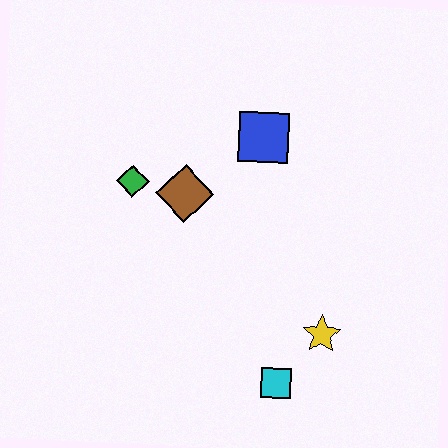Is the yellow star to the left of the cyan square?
No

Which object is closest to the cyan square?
The yellow star is closest to the cyan square.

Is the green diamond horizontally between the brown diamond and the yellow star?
No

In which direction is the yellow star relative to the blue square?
The yellow star is below the blue square.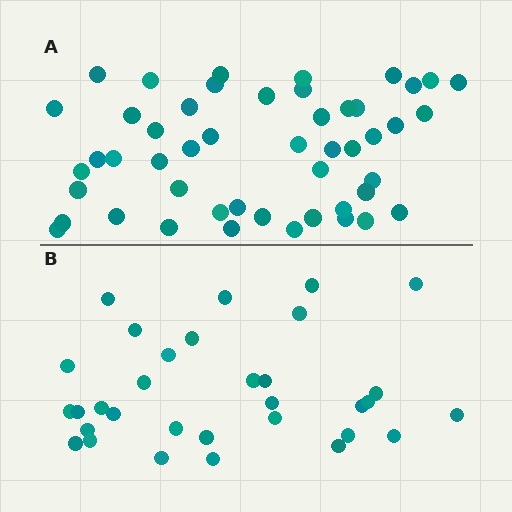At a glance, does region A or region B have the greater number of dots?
Region A (the top region) has more dots.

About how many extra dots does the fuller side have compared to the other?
Region A has approximately 15 more dots than region B.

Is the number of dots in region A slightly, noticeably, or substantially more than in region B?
Region A has substantially more. The ratio is roughly 1.5 to 1.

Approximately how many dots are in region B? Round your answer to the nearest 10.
About 30 dots. (The exact count is 32, which rounds to 30.)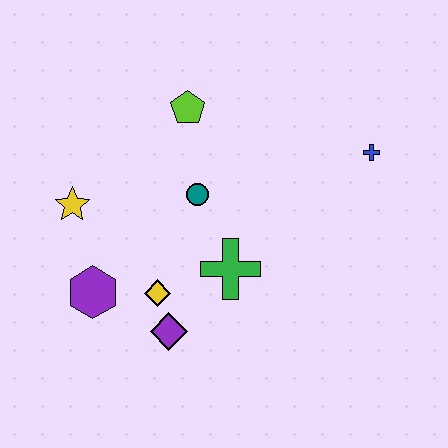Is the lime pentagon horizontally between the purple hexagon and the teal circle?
Yes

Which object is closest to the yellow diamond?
The purple diamond is closest to the yellow diamond.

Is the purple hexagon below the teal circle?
Yes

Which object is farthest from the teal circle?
The blue cross is farthest from the teal circle.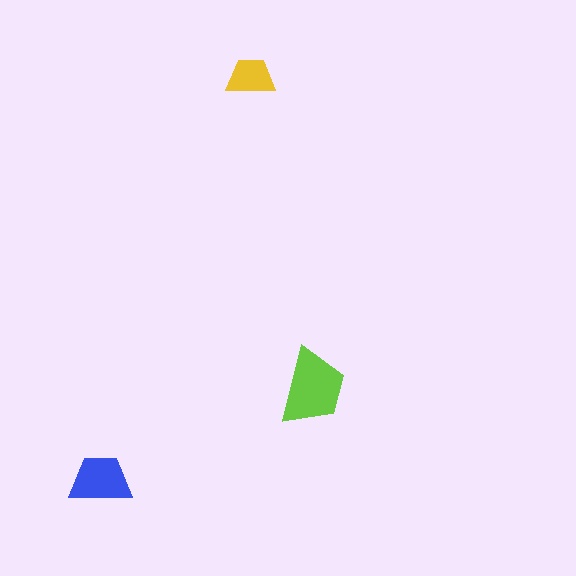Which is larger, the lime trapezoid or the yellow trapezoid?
The lime one.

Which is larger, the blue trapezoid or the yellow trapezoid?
The blue one.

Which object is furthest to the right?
The lime trapezoid is rightmost.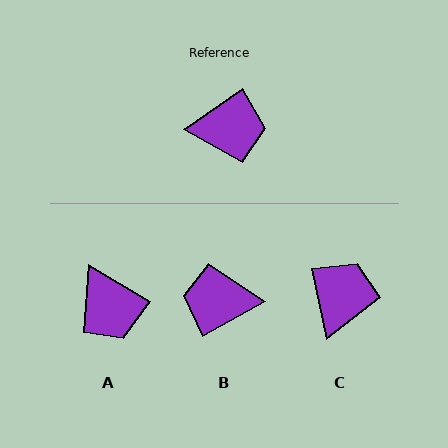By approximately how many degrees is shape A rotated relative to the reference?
Approximately 65 degrees clockwise.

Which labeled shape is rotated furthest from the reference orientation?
B, about 175 degrees away.